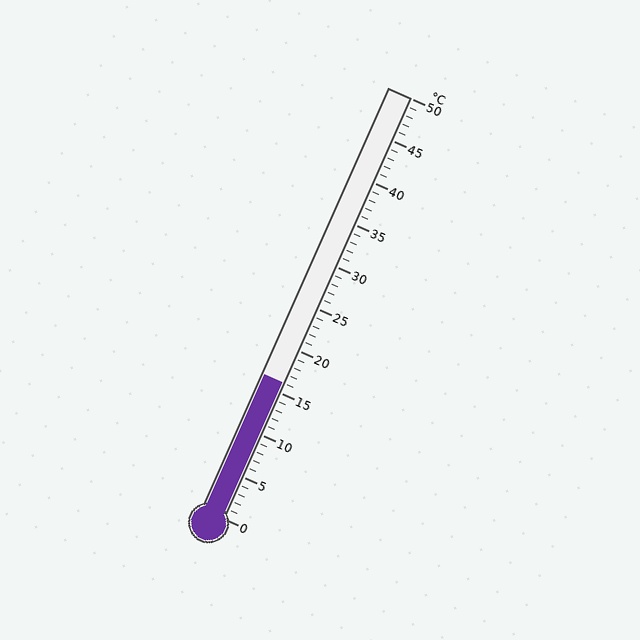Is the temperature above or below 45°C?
The temperature is below 45°C.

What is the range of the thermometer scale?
The thermometer scale ranges from 0°C to 50°C.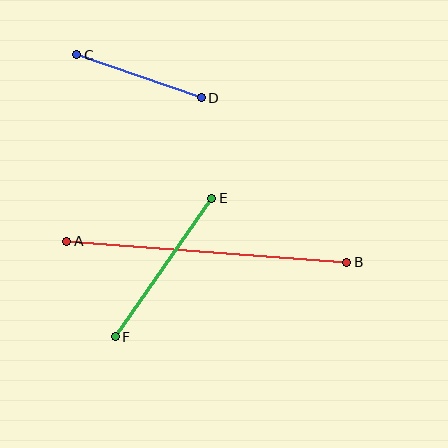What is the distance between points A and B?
The distance is approximately 281 pixels.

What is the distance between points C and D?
The distance is approximately 132 pixels.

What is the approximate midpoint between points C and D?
The midpoint is at approximately (139, 76) pixels.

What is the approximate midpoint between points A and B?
The midpoint is at approximately (207, 252) pixels.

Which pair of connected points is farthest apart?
Points A and B are farthest apart.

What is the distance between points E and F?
The distance is approximately 169 pixels.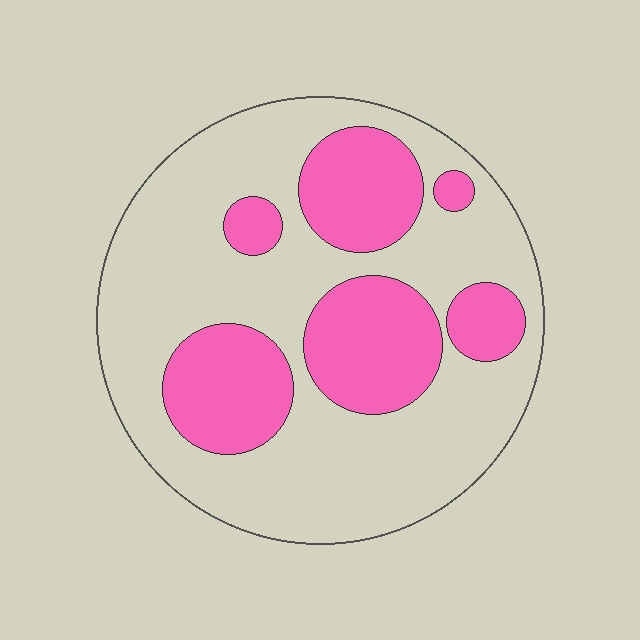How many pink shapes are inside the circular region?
6.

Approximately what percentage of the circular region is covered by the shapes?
Approximately 30%.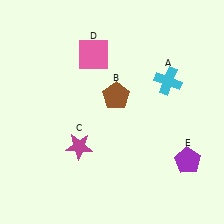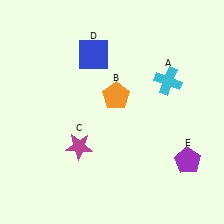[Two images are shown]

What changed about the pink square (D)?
In Image 1, D is pink. In Image 2, it changed to blue.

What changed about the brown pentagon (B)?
In Image 1, B is brown. In Image 2, it changed to orange.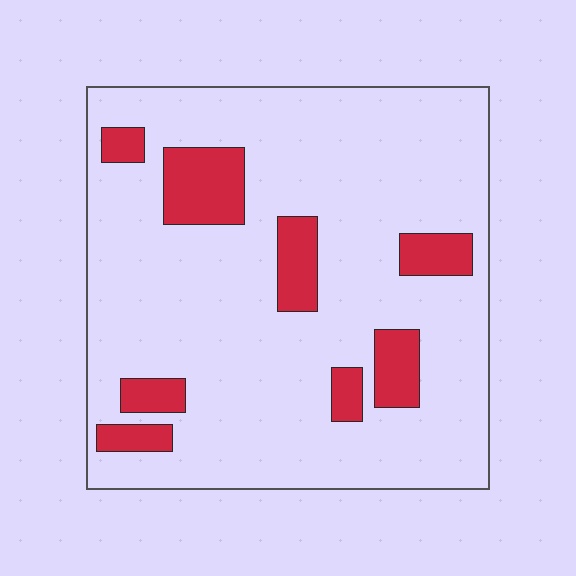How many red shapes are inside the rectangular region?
8.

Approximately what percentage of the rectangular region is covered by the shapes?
Approximately 15%.